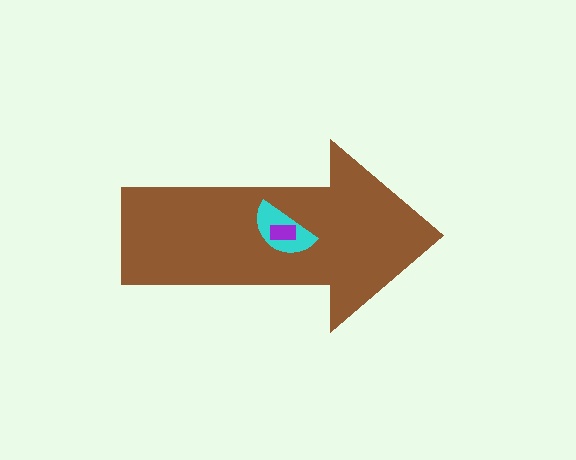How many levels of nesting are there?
3.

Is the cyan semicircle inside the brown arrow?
Yes.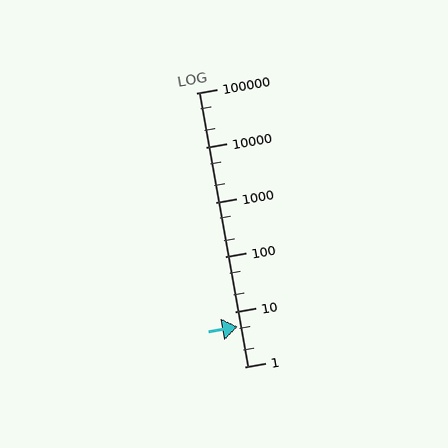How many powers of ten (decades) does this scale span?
The scale spans 5 decades, from 1 to 100000.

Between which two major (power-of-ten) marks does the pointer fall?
The pointer is between 1 and 10.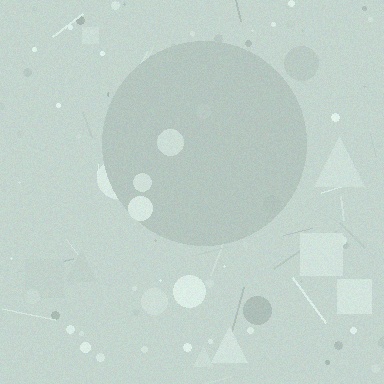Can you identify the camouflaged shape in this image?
The camouflaged shape is a circle.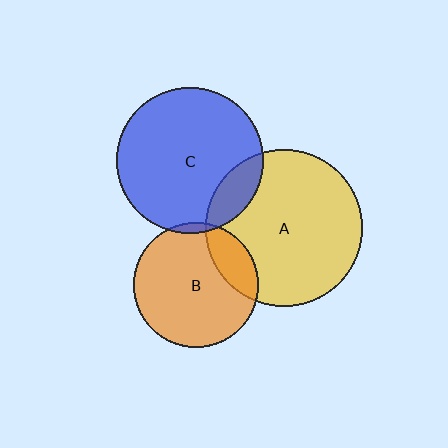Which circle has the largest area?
Circle A (yellow).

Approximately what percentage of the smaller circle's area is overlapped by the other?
Approximately 20%.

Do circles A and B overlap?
Yes.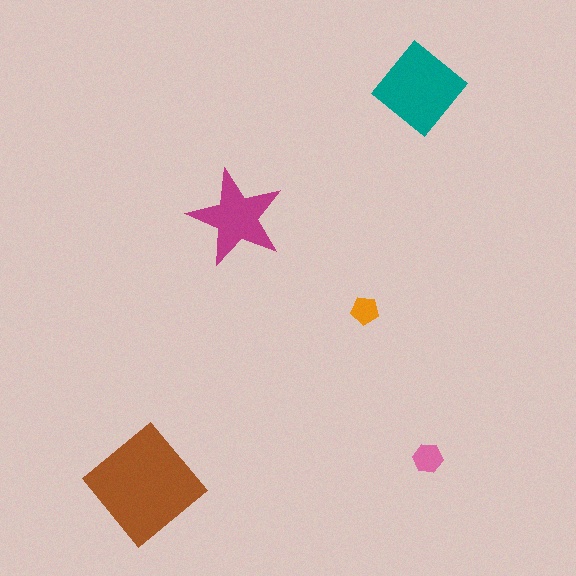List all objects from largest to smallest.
The brown diamond, the teal diamond, the magenta star, the pink hexagon, the orange pentagon.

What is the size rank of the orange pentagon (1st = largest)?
5th.